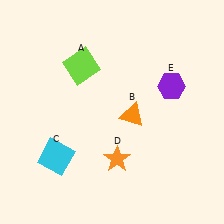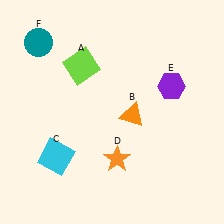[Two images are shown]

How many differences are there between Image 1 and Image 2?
There is 1 difference between the two images.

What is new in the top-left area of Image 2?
A teal circle (F) was added in the top-left area of Image 2.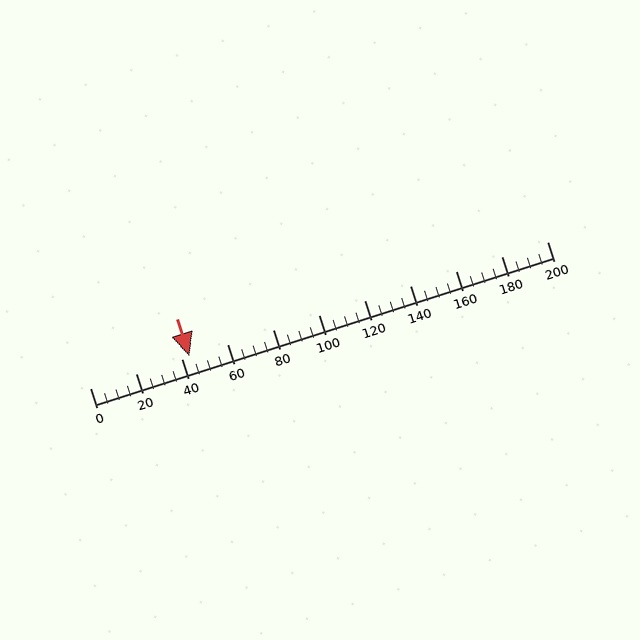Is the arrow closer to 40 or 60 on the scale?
The arrow is closer to 40.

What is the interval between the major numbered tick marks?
The major tick marks are spaced 20 units apart.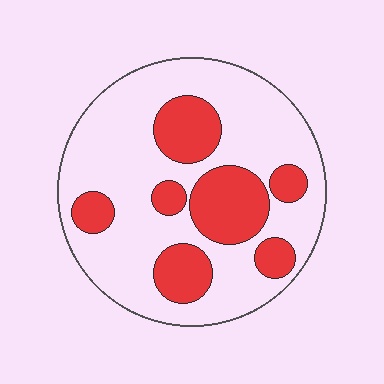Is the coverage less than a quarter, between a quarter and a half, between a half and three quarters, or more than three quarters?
Between a quarter and a half.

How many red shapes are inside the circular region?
7.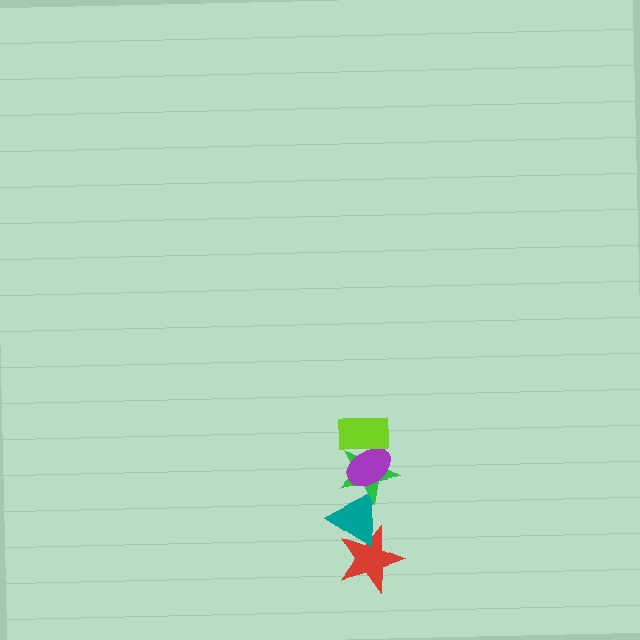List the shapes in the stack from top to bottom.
From top to bottom: the lime rectangle, the purple ellipse, the green star, the teal triangle, the red star.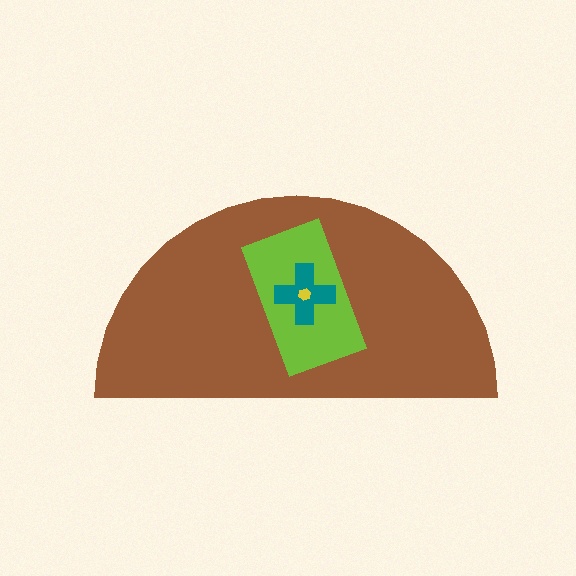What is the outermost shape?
The brown semicircle.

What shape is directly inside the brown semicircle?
The lime rectangle.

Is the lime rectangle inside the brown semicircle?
Yes.